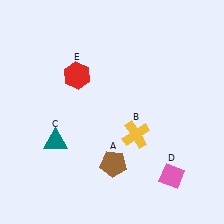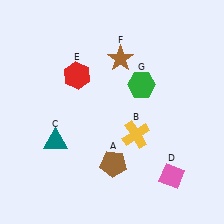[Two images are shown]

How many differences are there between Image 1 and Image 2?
There are 2 differences between the two images.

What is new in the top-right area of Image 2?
A green hexagon (G) was added in the top-right area of Image 2.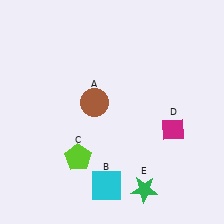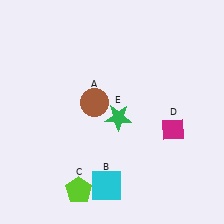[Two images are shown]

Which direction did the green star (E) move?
The green star (E) moved up.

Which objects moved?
The objects that moved are: the lime pentagon (C), the green star (E).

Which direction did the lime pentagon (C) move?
The lime pentagon (C) moved down.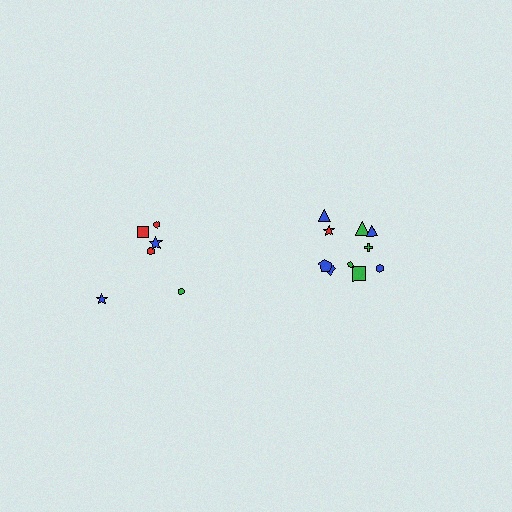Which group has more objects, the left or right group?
The right group.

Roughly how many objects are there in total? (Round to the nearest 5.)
Roughly 15 objects in total.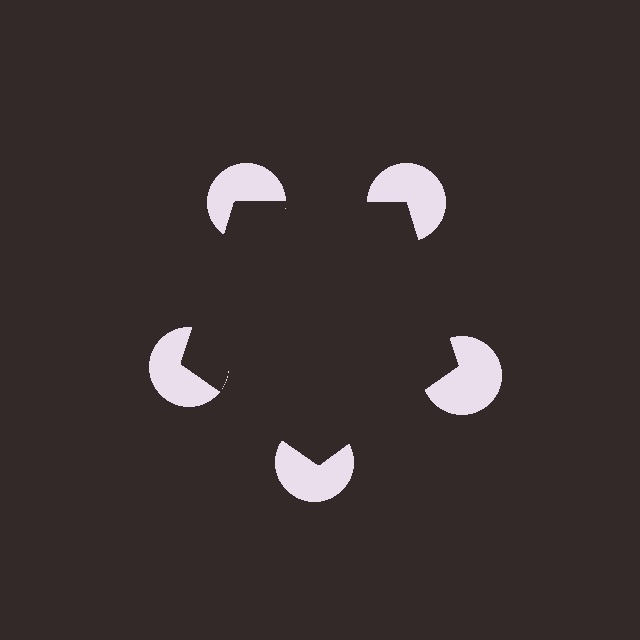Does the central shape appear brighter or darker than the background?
It typically appears slightly darker than the background, even though no actual brightness change is drawn.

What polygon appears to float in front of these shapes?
An illusory pentagon — its edges are inferred from the aligned wedge cuts in the pac-man discs, not physically drawn.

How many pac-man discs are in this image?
There are 5 — one at each vertex of the illusory pentagon.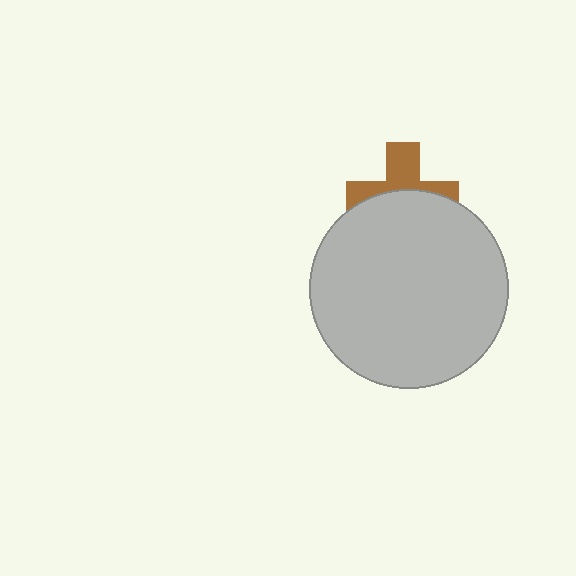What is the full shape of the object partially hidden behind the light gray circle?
The partially hidden object is a brown cross.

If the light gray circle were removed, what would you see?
You would see the complete brown cross.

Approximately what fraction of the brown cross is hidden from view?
Roughly 55% of the brown cross is hidden behind the light gray circle.